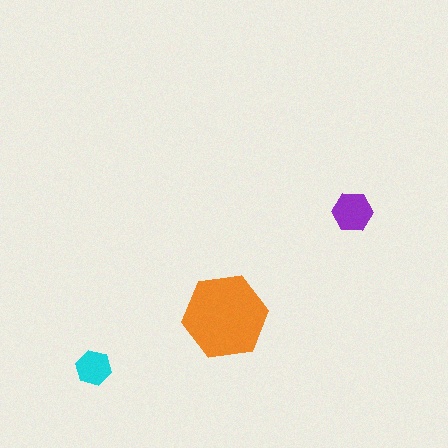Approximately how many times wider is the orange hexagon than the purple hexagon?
About 2 times wider.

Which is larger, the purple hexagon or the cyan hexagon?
The purple one.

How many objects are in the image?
There are 3 objects in the image.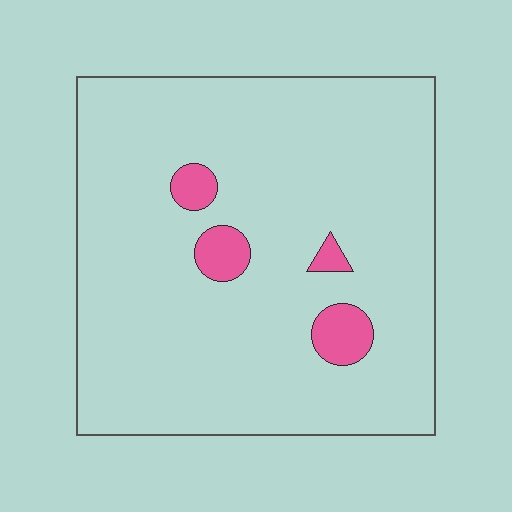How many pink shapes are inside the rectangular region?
4.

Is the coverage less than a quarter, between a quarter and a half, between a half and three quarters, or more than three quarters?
Less than a quarter.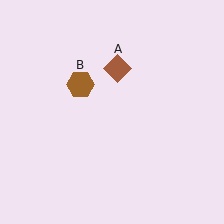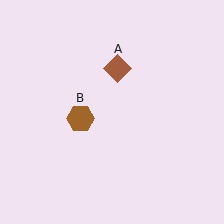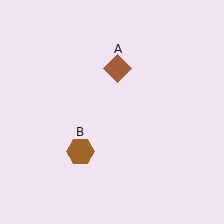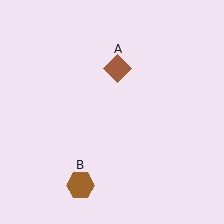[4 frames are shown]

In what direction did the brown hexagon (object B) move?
The brown hexagon (object B) moved down.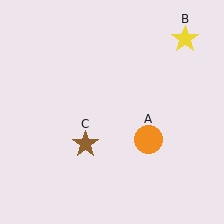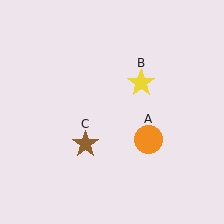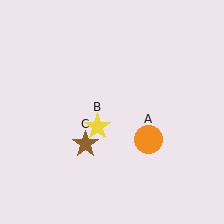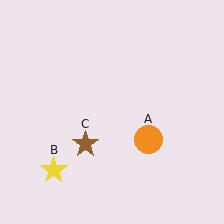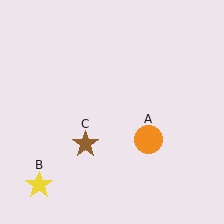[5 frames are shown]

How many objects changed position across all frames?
1 object changed position: yellow star (object B).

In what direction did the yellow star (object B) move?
The yellow star (object B) moved down and to the left.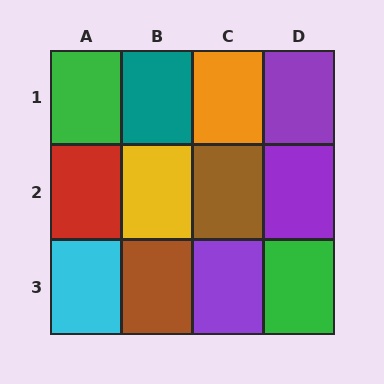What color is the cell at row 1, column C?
Orange.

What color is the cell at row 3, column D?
Green.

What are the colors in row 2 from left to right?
Red, yellow, brown, purple.